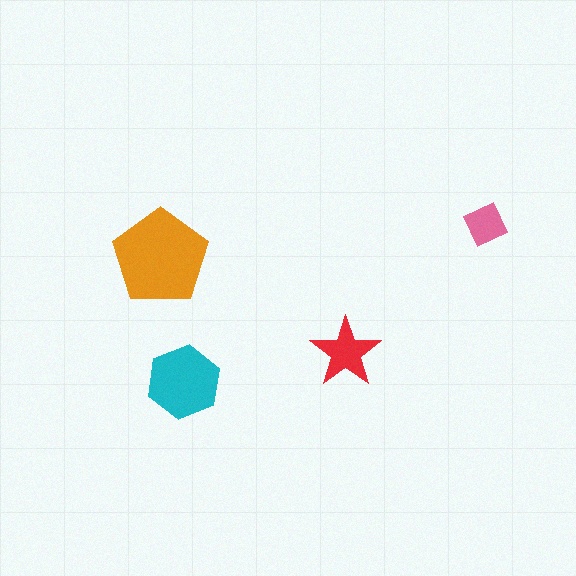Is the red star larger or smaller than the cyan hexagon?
Smaller.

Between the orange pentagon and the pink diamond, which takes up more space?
The orange pentagon.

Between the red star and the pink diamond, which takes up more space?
The red star.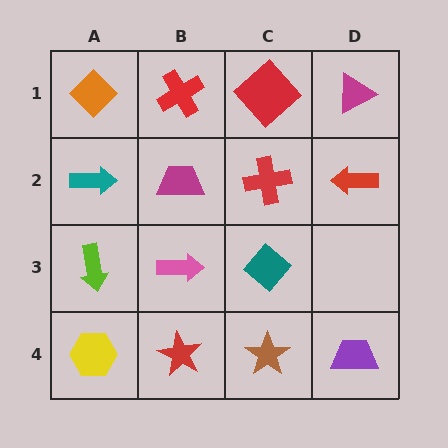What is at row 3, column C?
A teal diamond.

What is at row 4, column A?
A yellow hexagon.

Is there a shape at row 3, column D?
No, that cell is empty.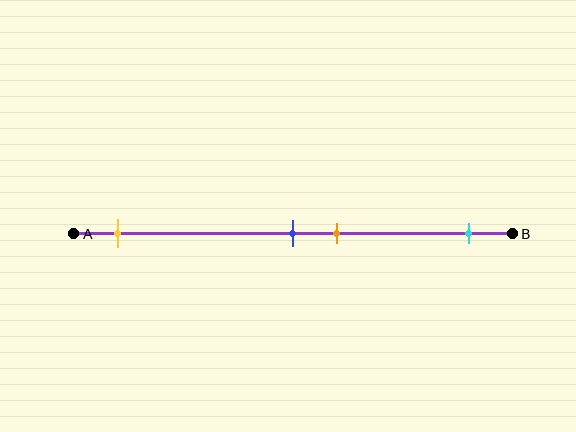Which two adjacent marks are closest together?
The blue and orange marks are the closest adjacent pair.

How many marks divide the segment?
There are 4 marks dividing the segment.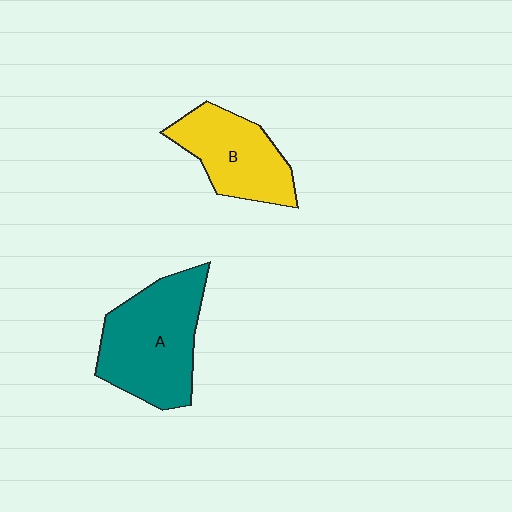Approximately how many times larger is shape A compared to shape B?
Approximately 1.4 times.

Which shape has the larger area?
Shape A (teal).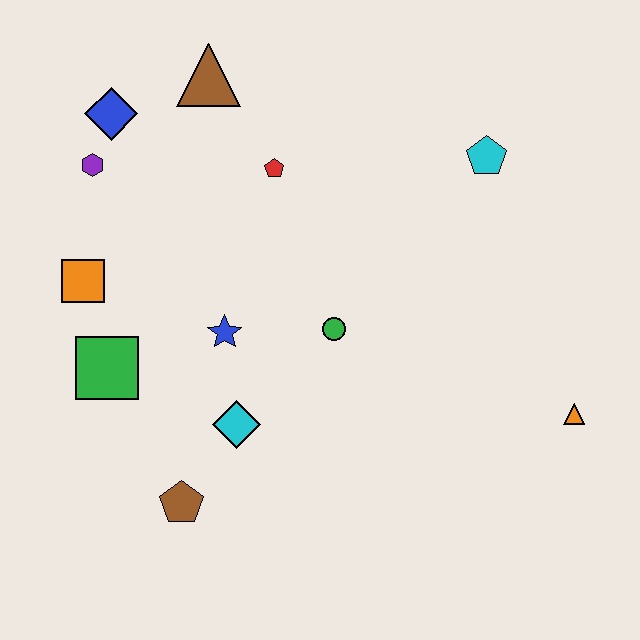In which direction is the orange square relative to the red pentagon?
The orange square is to the left of the red pentagon.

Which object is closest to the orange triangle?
The green circle is closest to the orange triangle.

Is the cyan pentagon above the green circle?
Yes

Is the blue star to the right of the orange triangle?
No